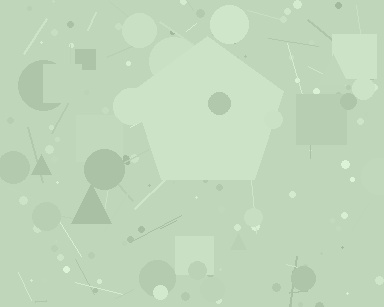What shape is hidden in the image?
A pentagon is hidden in the image.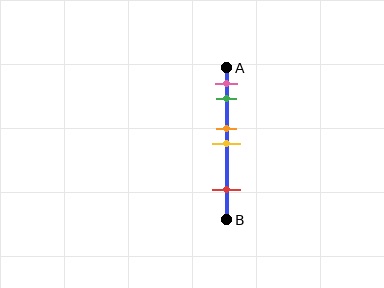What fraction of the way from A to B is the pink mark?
The pink mark is approximately 10% (0.1) of the way from A to B.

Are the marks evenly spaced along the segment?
No, the marks are not evenly spaced.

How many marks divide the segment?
There are 5 marks dividing the segment.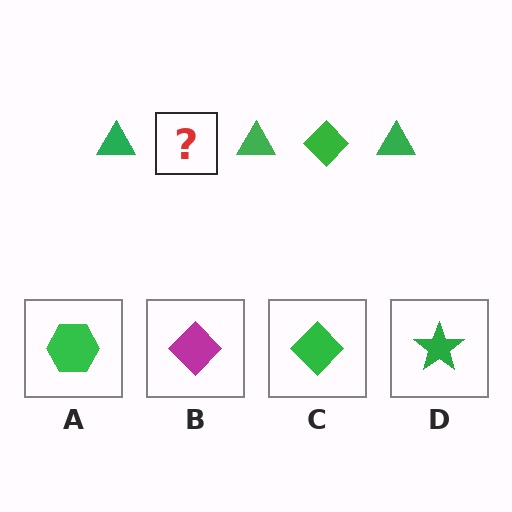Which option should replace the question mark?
Option C.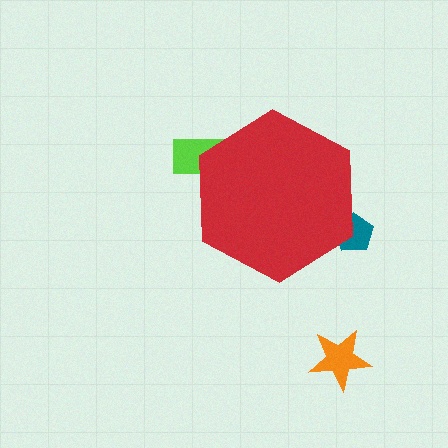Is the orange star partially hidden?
No, the orange star is fully visible.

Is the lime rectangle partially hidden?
Yes, the lime rectangle is partially hidden behind the red hexagon.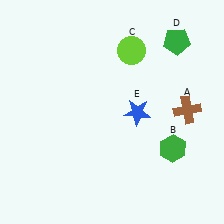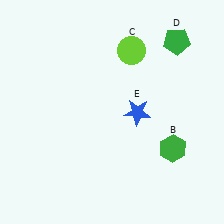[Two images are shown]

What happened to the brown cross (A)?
The brown cross (A) was removed in Image 2. It was in the top-right area of Image 1.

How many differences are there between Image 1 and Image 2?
There is 1 difference between the two images.